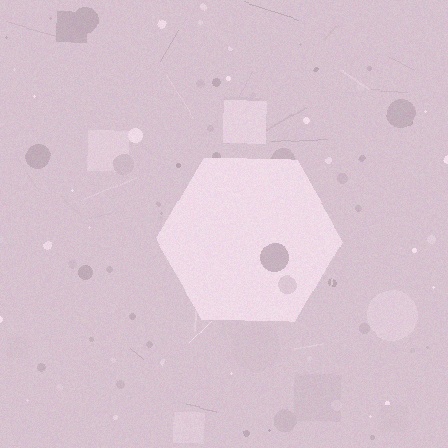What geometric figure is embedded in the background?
A hexagon is embedded in the background.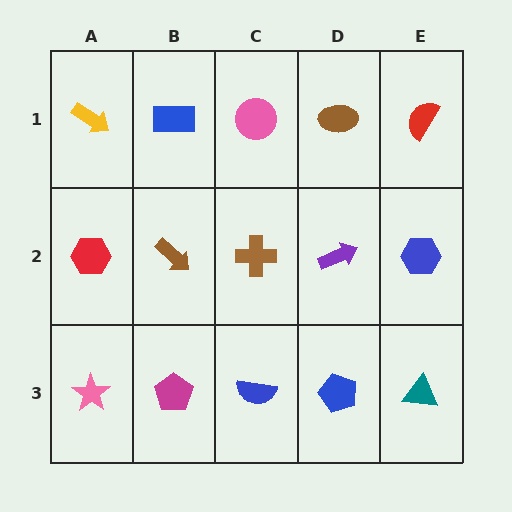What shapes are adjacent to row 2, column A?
A yellow arrow (row 1, column A), a pink star (row 3, column A), a brown arrow (row 2, column B).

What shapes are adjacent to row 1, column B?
A brown arrow (row 2, column B), a yellow arrow (row 1, column A), a pink circle (row 1, column C).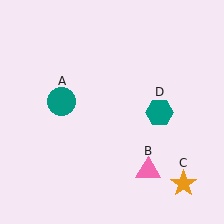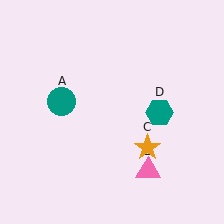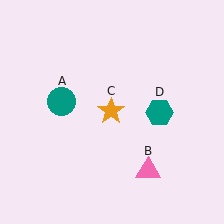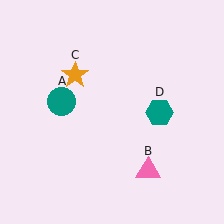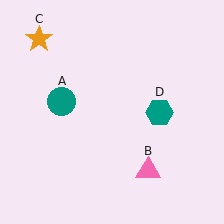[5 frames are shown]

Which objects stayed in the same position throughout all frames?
Teal circle (object A) and pink triangle (object B) and teal hexagon (object D) remained stationary.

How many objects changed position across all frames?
1 object changed position: orange star (object C).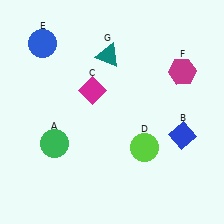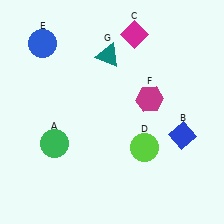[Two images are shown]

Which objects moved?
The objects that moved are: the magenta diamond (C), the magenta hexagon (F).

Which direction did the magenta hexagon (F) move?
The magenta hexagon (F) moved left.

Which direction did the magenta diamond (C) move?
The magenta diamond (C) moved up.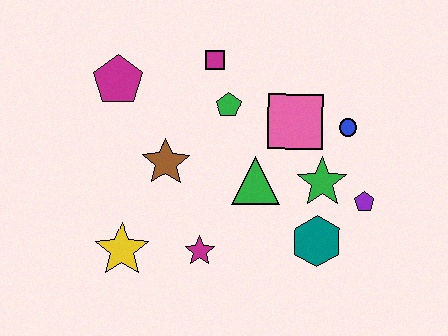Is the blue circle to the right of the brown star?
Yes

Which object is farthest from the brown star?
The purple pentagon is farthest from the brown star.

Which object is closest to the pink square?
The blue circle is closest to the pink square.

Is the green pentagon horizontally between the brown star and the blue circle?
Yes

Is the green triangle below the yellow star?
No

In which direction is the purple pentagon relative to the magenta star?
The purple pentagon is to the right of the magenta star.